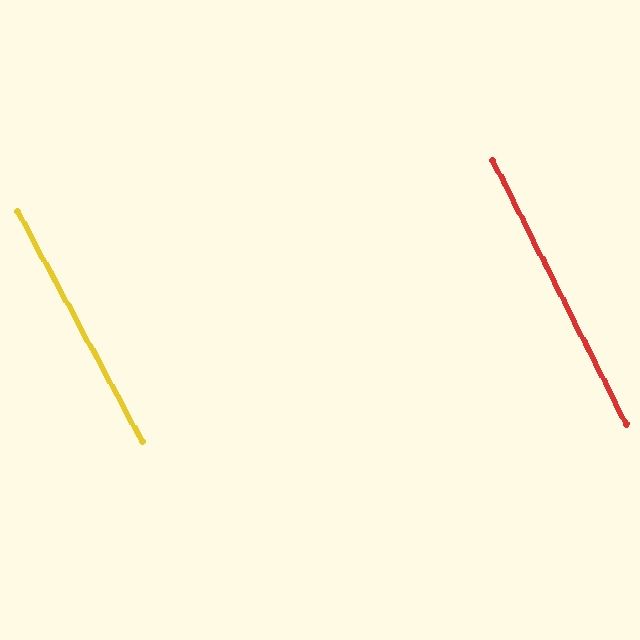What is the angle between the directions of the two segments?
Approximately 2 degrees.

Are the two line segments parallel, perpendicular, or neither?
Parallel — their directions differ by only 1.7°.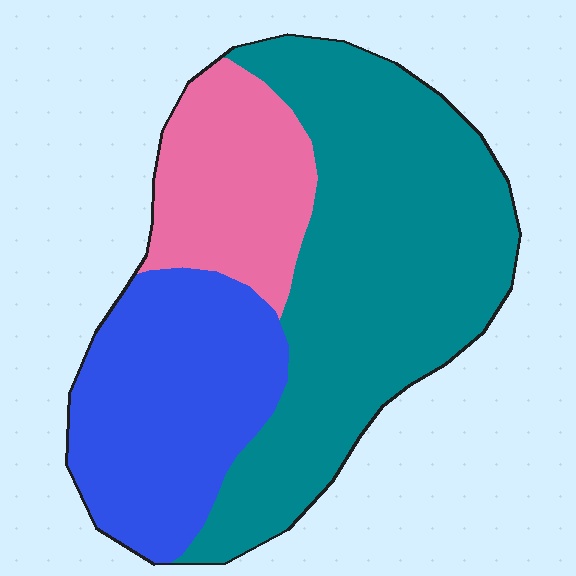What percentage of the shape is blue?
Blue covers around 30% of the shape.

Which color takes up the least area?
Pink, at roughly 20%.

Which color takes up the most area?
Teal, at roughly 50%.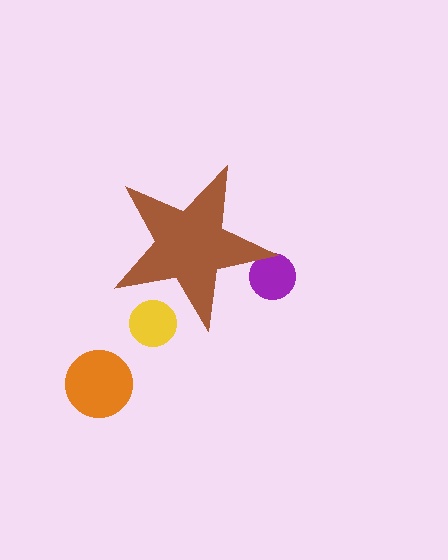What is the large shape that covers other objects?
A brown star.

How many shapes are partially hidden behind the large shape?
2 shapes are partially hidden.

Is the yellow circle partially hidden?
Yes, the yellow circle is partially hidden behind the brown star.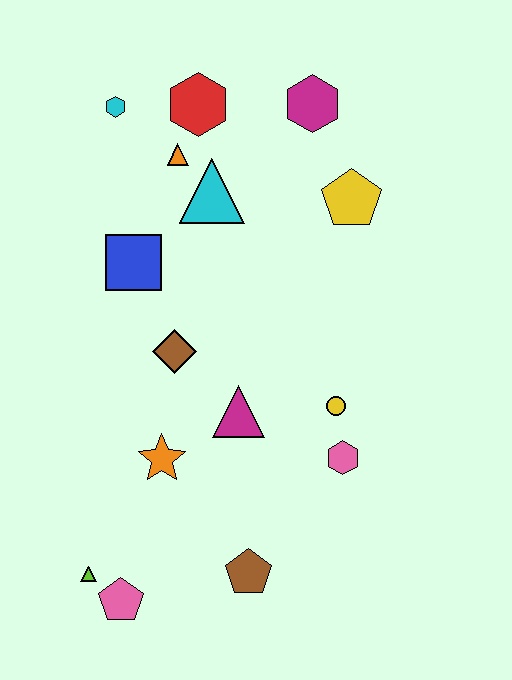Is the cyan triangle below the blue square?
No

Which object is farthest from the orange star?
The magenta hexagon is farthest from the orange star.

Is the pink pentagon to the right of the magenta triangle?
No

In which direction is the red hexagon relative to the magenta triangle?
The red hexagon is above the magenta triangle.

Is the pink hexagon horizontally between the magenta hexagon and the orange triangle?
No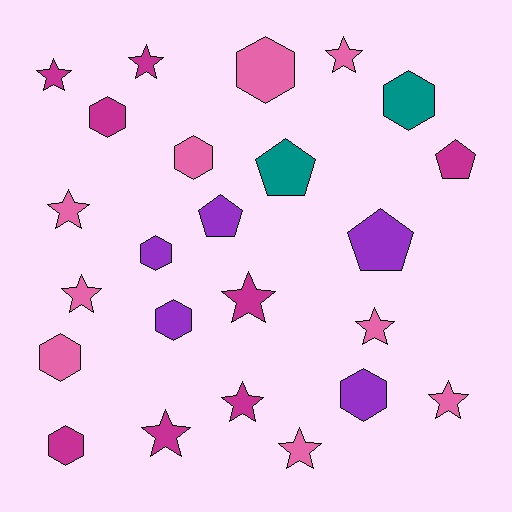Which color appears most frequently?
Pink, with 9 objects.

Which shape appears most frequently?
Star, with 11 objects.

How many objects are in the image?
There are 24 objects.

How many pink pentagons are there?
There are no pink pentagons.